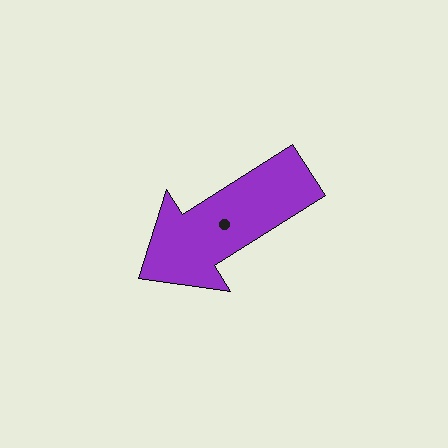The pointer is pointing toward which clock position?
Roughly 8 o'clock.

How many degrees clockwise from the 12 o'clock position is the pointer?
Approximately 238 degrees.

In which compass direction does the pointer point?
Southwest.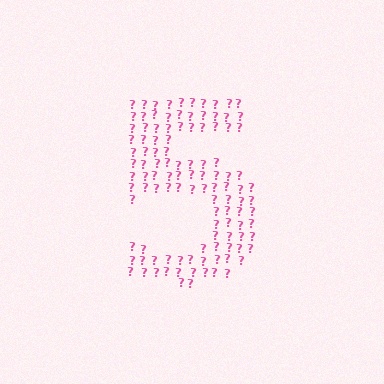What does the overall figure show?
The overall figure shows the digit 5.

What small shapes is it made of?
It is made of small question marks.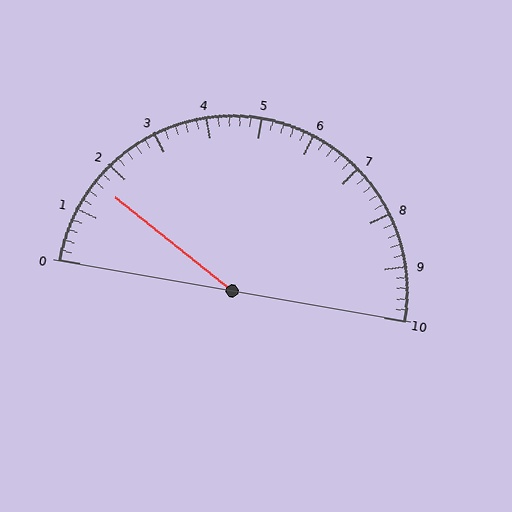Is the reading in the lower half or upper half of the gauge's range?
The reading is in the lower half of the range (0 to 10).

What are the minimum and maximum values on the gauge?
The gauge ranges from 0 to 10.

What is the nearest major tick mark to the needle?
The nearest major tick mark is 2.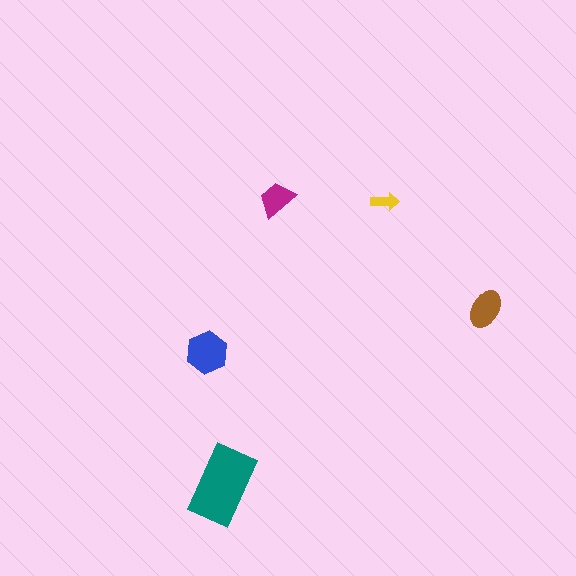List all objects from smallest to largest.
The yellow arrow, the magenta trapezoid, the brown ellipse, the blue hexagon, the teal rectangle.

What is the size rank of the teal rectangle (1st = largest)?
1st.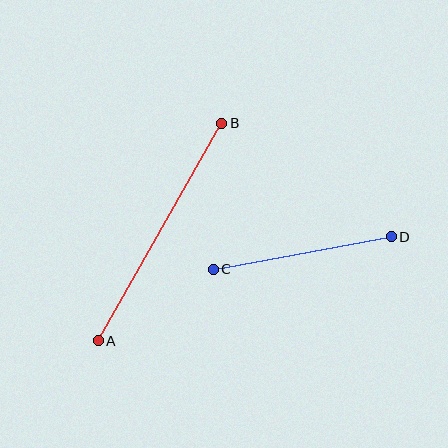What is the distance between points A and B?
The distance is approximately 250 pixels.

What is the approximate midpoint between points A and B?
The midpoint is at approximately (160, 232) pixels.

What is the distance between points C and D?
The distance is approximately 181 pixels.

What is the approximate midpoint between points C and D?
The midpoint is at approximately (302, 253) pixels.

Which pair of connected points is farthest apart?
Points A and B are farthest apart.